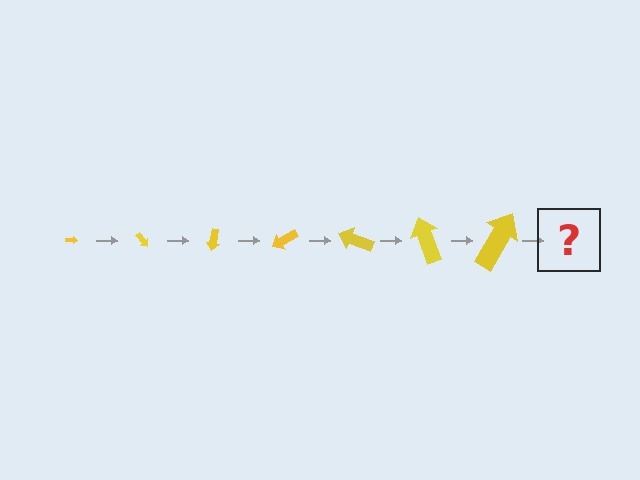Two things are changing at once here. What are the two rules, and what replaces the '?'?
The two rules are that the arrow grows larger each step and it rotates 50 degrees each step. The '?' should be an arrow, larger than the previous one and rotated 350 degrees from the start.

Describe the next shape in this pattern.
It should be an arrow, larger than the previous one and rotated 350 degrees from the start.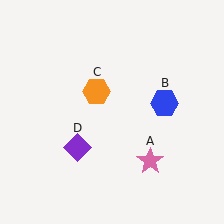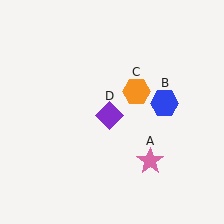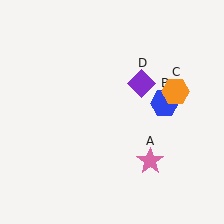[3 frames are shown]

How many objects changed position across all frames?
2 objects changed position: orange hexagon (object C), purple diamond (object D).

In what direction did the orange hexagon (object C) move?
The orange hexagon (object C) moved right.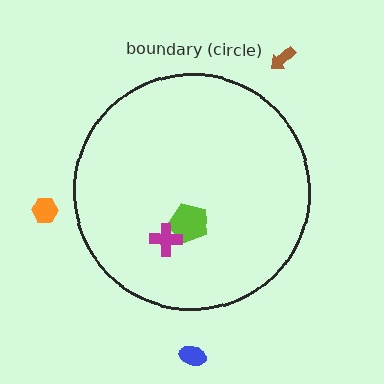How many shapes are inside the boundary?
2 inside, 3 outside.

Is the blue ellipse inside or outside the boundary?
Outside.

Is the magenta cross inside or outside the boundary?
Inside.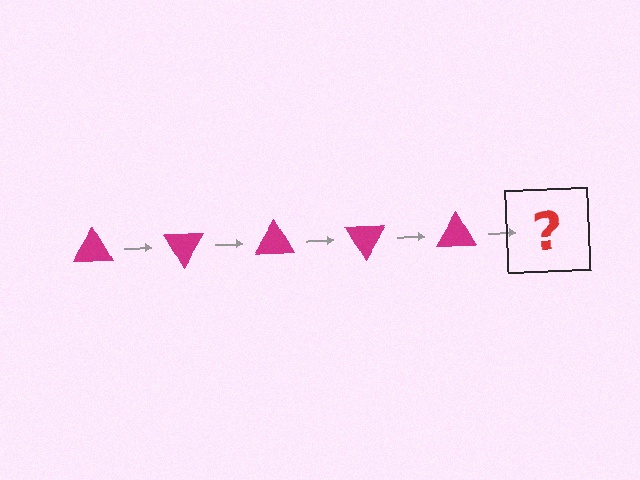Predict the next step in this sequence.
The next step is a magenta triangle rotated 300 degrees.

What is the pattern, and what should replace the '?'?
The pattern is that the triangle rotates 60 degrees each step. The '?' should be a magenta triangle rotated 300 degrees.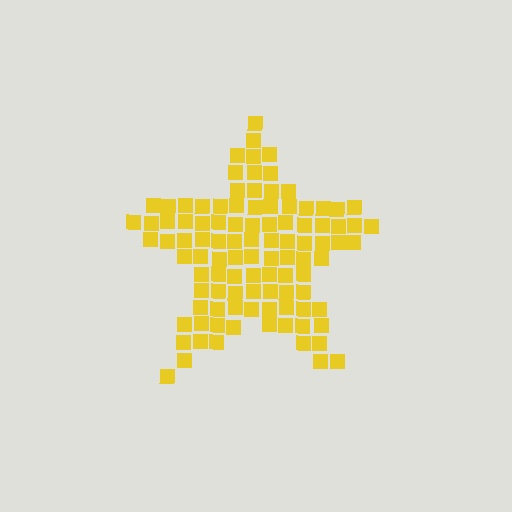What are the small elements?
The small elements are squares.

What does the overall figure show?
The overall figure shows a star.